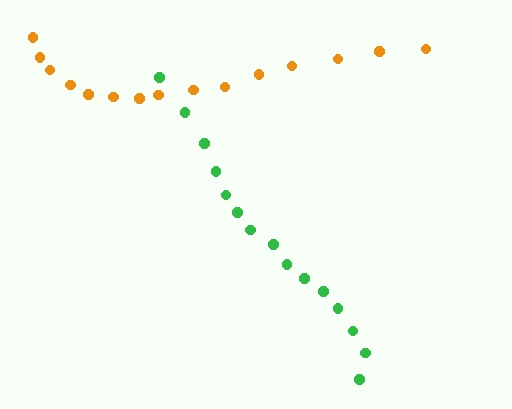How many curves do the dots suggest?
There are 2 distinct paths.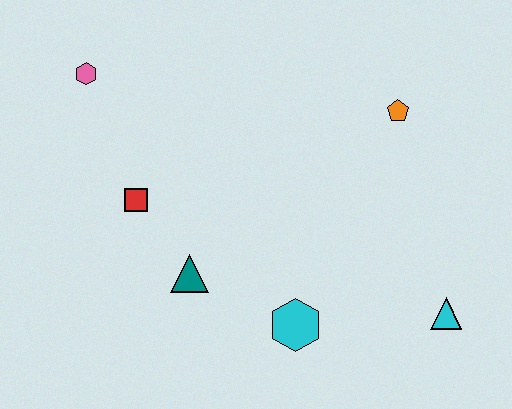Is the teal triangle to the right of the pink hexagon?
Yes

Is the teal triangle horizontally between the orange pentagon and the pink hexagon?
Yes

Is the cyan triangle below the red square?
Yes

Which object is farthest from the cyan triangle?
The pink hexagon is farthest from the cyan triangle.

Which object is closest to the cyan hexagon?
The teal triangle is closest to the cyan hexagon.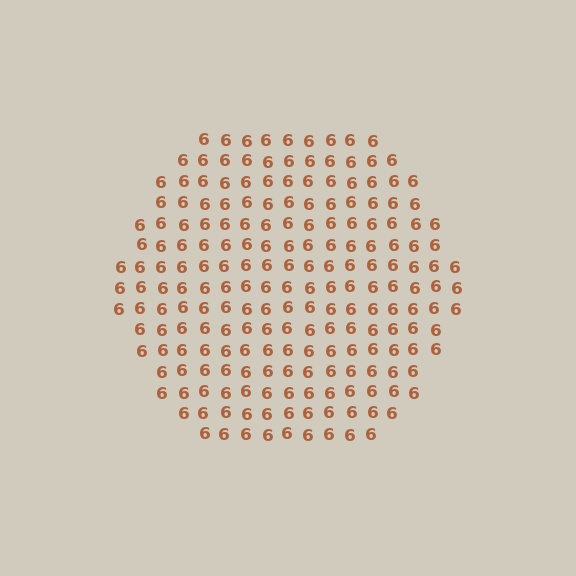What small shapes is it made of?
It is made of small digit 6's.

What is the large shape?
The large shape is a hexagon.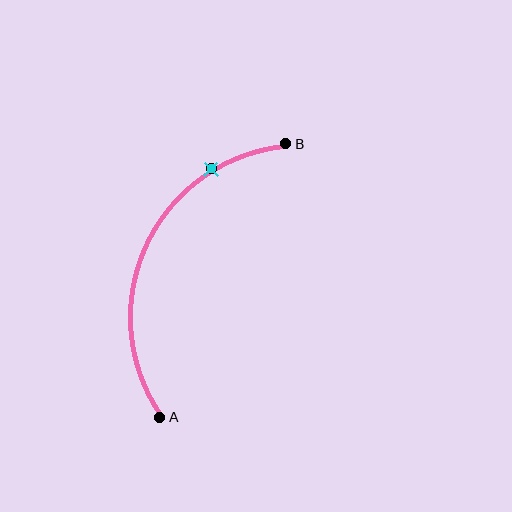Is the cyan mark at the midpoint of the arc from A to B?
No. The cyan mark lies on the arc but is closer to endpoint B. The arc midpoint would be at the point on the curve equidistant along the arc from both A and B.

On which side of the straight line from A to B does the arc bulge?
The arc bulges to the left of the straight line connecting A and B.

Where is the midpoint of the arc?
The arc midpoint is the point on the curve farthest from the straight line joining A and B. It sits to the left of that line.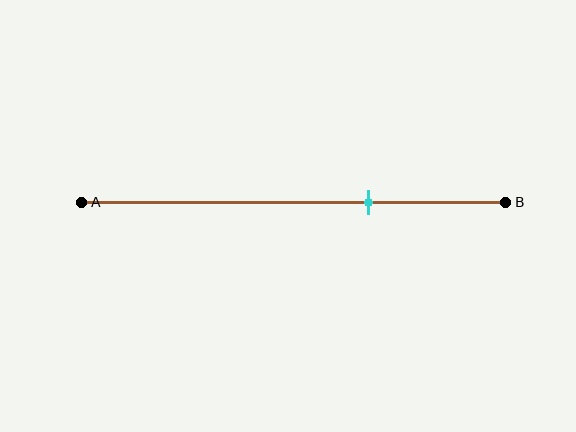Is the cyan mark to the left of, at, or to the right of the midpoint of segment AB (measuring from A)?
The cyan mark is to the right of the midpoint of segment AB.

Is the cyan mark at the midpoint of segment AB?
No, the mark is at about 70% from A, not at the 50% midpoint.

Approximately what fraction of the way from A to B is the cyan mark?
The cyan mark is approximately 70% of the way from A to B.